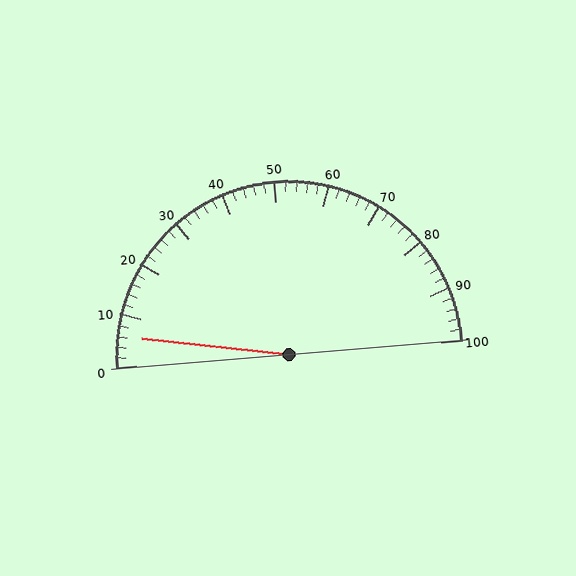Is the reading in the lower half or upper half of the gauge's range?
The reading is in the lower half of the range (0 to 100).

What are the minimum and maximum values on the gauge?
The gauge ranges from 0 to 100.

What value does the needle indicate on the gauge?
The needle indicates approximately 6.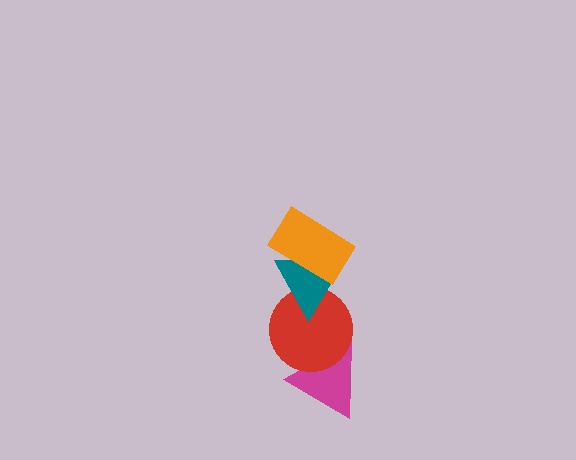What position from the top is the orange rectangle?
The orange rectangle is 1st from the top.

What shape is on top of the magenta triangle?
The red circle is on top of the magenta triangle.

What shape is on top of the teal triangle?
The orange rectangle is on top of the teal triangle.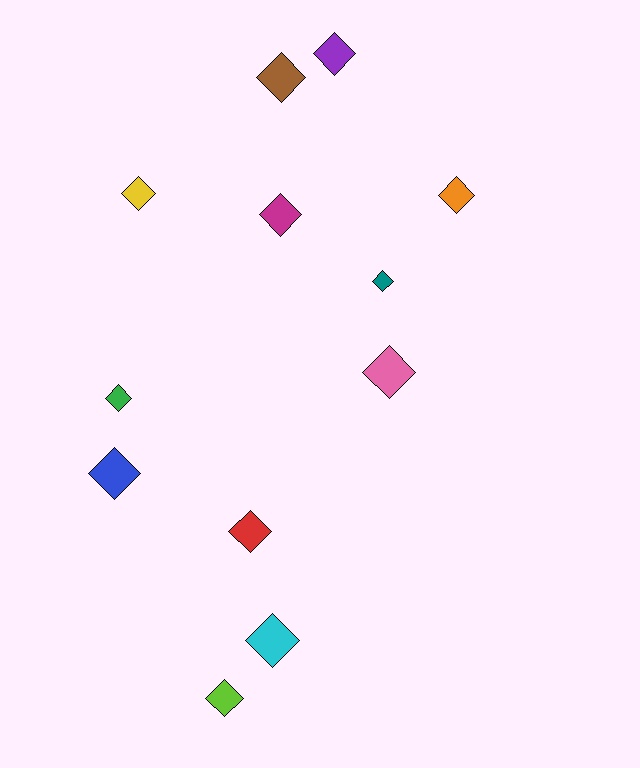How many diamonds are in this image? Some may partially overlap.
There are 12 diamonds.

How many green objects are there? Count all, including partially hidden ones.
There is 1 green object.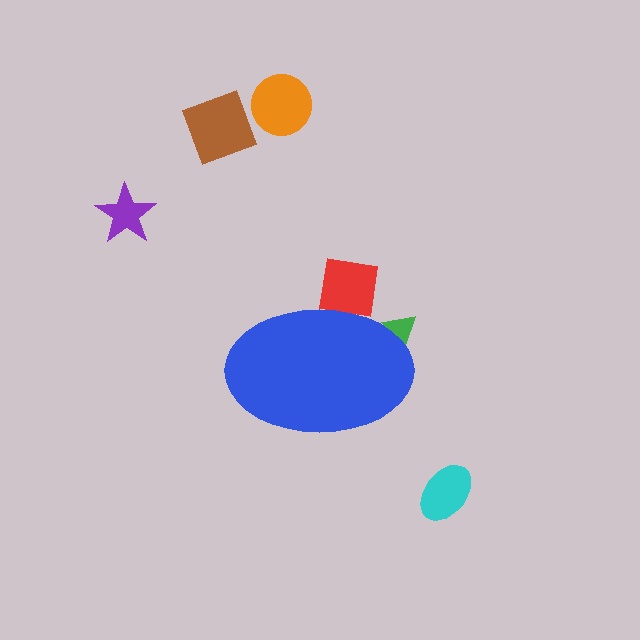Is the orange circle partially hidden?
No, the orange circle is fully visible.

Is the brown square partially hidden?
No, the brown square is fully visible.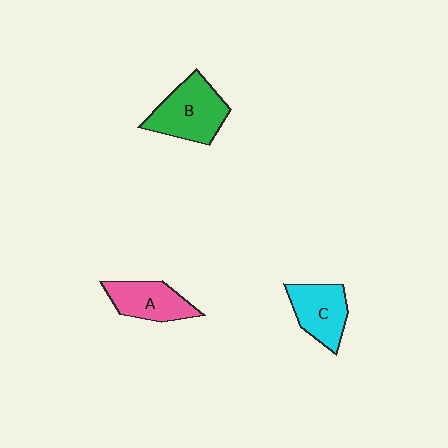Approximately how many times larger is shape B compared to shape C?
Approximately 1.3 times.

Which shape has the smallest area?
Shape A (pink).